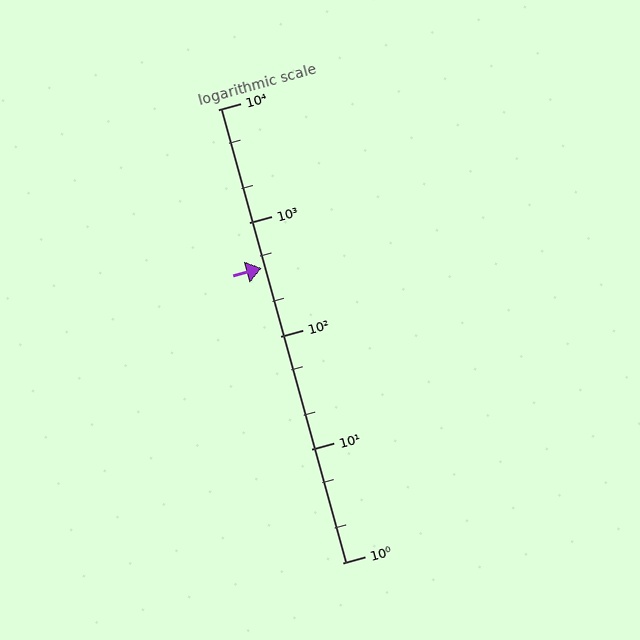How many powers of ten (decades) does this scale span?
The scale spans 4 decades, from 1 to 10000.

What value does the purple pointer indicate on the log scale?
The pointer indicates approximately 400.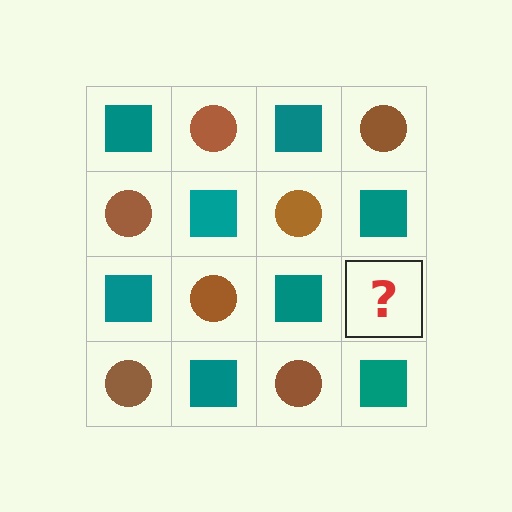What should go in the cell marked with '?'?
The missing cell should contain a brown circle.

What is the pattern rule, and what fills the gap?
The rule is that it alternates teal square and brown circle in a checkerboard pattern. The gap should be filled with a brown circle.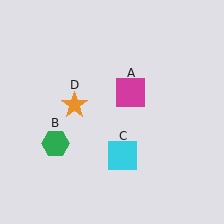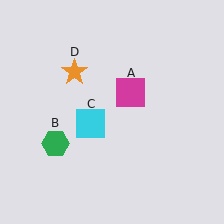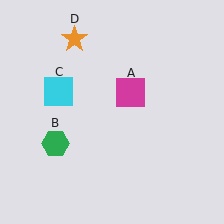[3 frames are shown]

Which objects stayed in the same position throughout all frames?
Magenta square (object A) and green hexagon (object B) remained stationary.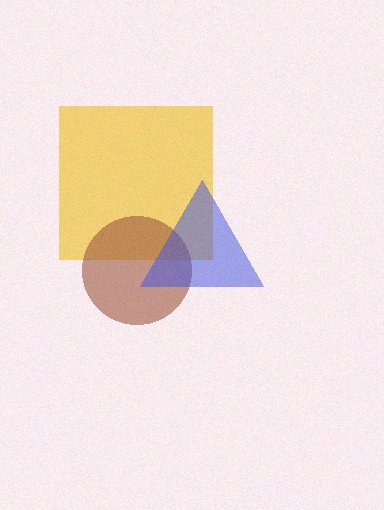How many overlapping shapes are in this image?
There are 3 overlapping shapes in the image.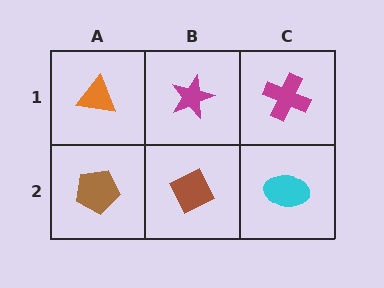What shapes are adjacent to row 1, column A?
A brown pentagon (row 2, column A), a magenta star (row 1, column B).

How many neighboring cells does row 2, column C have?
2.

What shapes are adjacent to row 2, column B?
A magenta star (row 1, column B), a brown pentagon (row 2, column A), a cyan ellipse (row 2, column C).